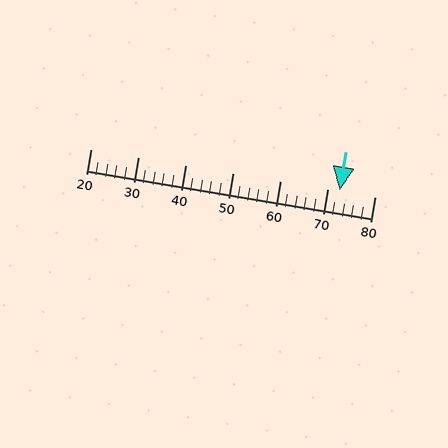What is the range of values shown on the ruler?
The ruler shows values from 20 to 80.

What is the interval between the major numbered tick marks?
The major tick marks are spaced 10 units apart.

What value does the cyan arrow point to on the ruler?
The cyan arrow points to approximately 73.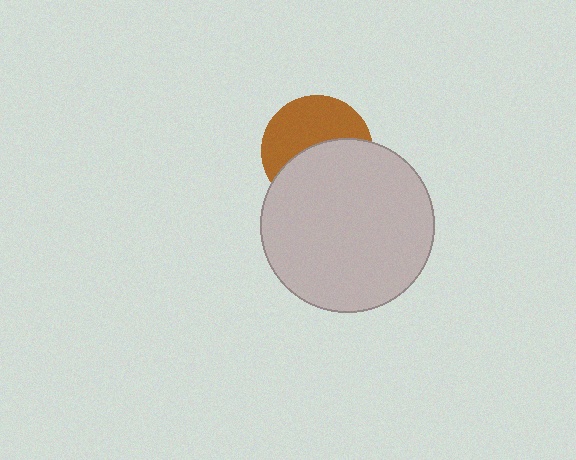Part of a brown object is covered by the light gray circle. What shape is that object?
It is a circle.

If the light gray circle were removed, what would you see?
You would see the complete brown circle.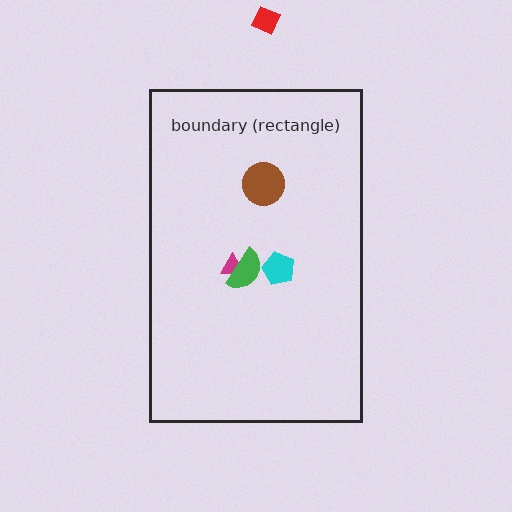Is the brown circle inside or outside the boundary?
Inside.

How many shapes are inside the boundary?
4 inside, 1 outside.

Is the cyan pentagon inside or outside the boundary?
Inside.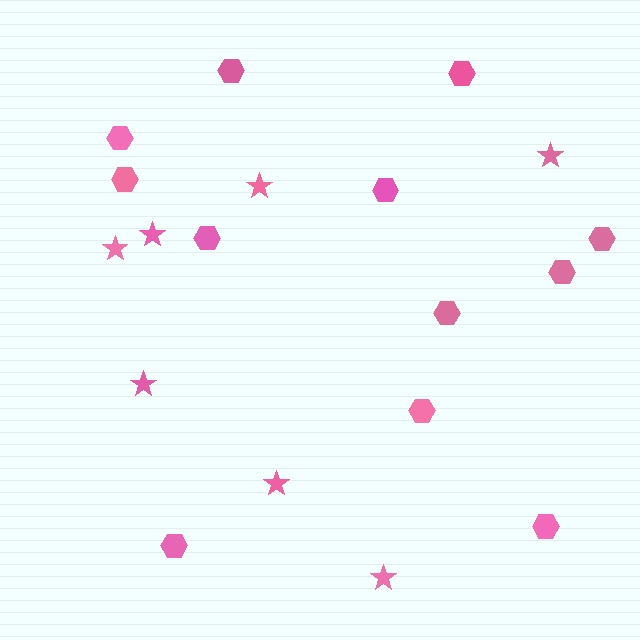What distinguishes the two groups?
There are 2 groups: one group of hexagons (12) and one group of stars (7).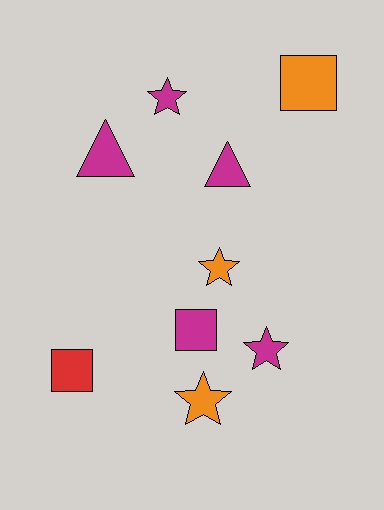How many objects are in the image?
There are 9 objects.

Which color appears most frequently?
Magenta, with 5 objects.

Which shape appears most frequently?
Star, with 4 objects.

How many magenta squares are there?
There is 1 magenta square.